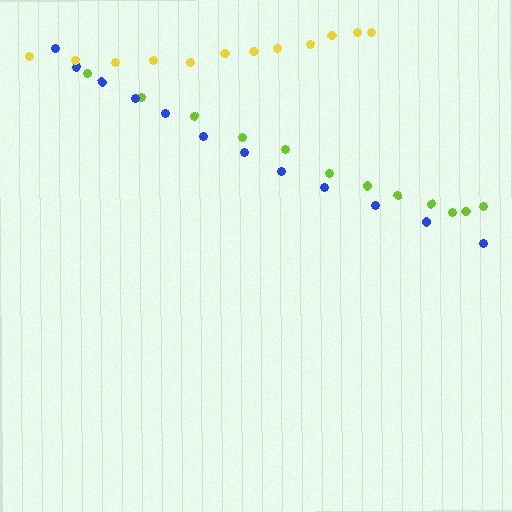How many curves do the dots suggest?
There are 3 distinct paths.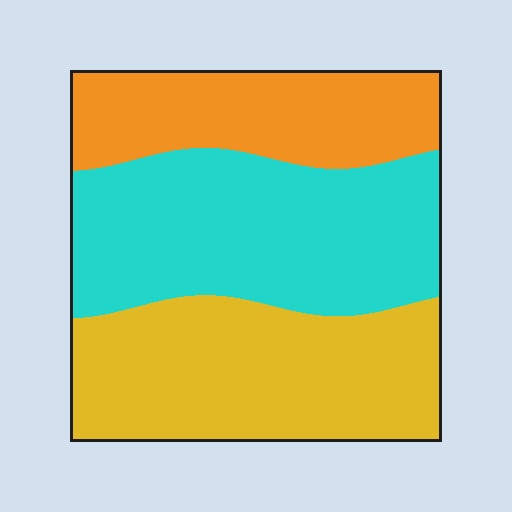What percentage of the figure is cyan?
Cyan covers around 40% of the figure.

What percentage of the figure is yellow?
Yellow covers 36% of the figure.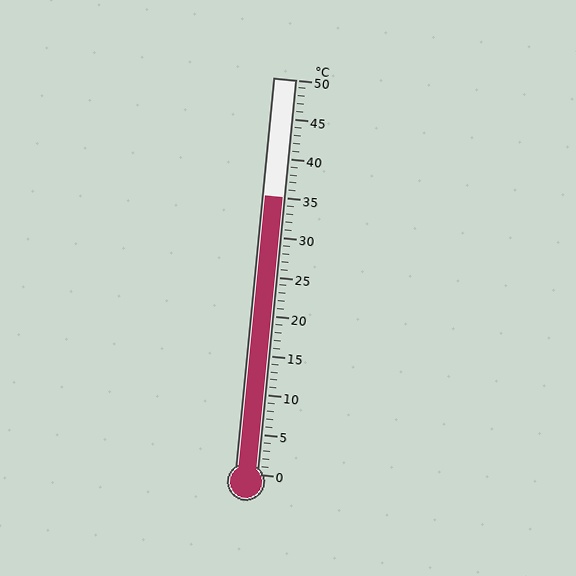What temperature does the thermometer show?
The thermometer shows approximately 35°C.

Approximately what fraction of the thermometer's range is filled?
The thermometer is filled to approximately 70% of its range.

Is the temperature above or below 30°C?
The temperature is above 30°C.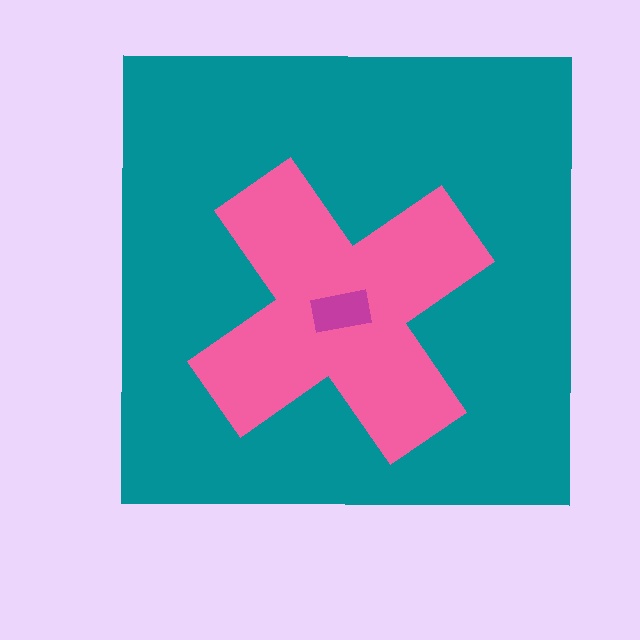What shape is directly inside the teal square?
The pink cross.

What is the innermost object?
The magenta rectangle.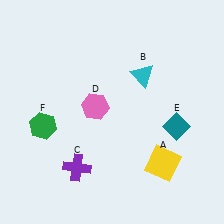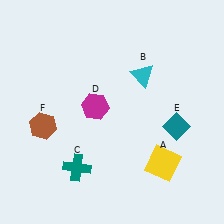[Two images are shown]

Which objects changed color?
C changed from purple to teal. D changed from pink to magenta. F changed from green to brown.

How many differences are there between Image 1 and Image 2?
There are 3 differences between the two images.